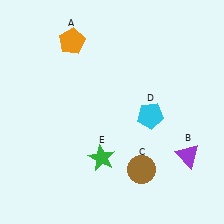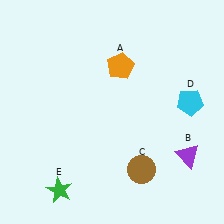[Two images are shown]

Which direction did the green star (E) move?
The green star (E) moved left.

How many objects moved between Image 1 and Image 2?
3 objects moved between the two images.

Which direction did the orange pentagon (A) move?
The orange pentagon (A) moved right.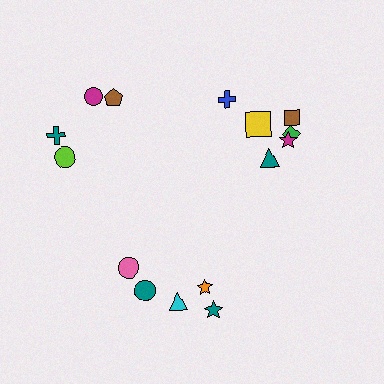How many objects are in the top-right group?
There are 6 objects.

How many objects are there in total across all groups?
There are 15 objects.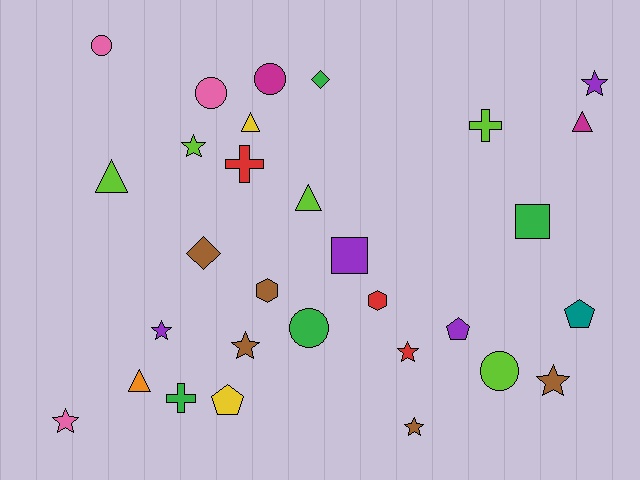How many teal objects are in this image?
There is 1 teal object.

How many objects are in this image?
There are 30 objects.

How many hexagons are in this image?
There are 2 hexagons.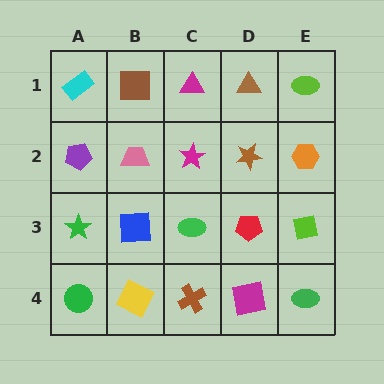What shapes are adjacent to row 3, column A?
A purple pentagon (row 2, column A), a green circle (row 4, column A), a blue square (row 3, column B).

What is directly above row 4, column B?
A blue square.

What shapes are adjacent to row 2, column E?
A lime ellipse (row 1, column E), a lime square (row 3, column E), a brown star (row 2, column D).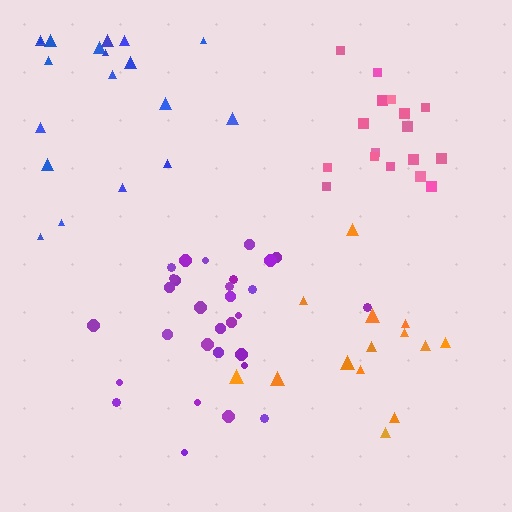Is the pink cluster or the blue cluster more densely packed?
Pink.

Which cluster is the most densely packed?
Purple.